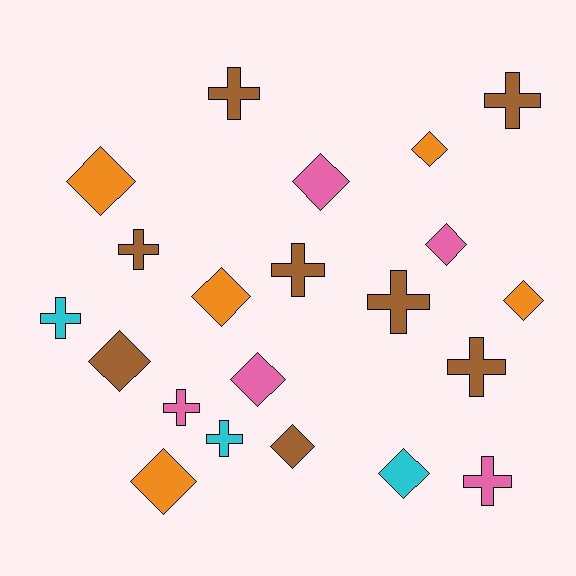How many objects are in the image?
There are 21 objects.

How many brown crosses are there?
There are 6 brown crosses.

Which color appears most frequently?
Brown, with 8 objects.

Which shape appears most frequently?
Diamond, with 11 objects.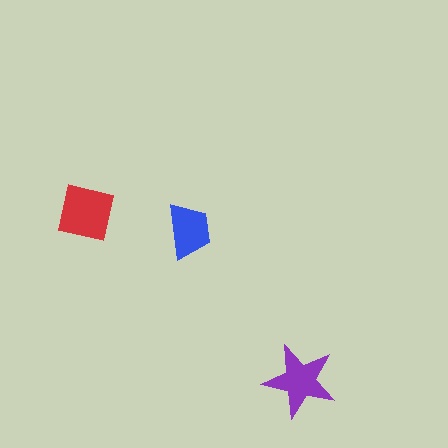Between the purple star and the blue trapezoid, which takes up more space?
The purple star.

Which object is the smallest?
The blue trapezoid.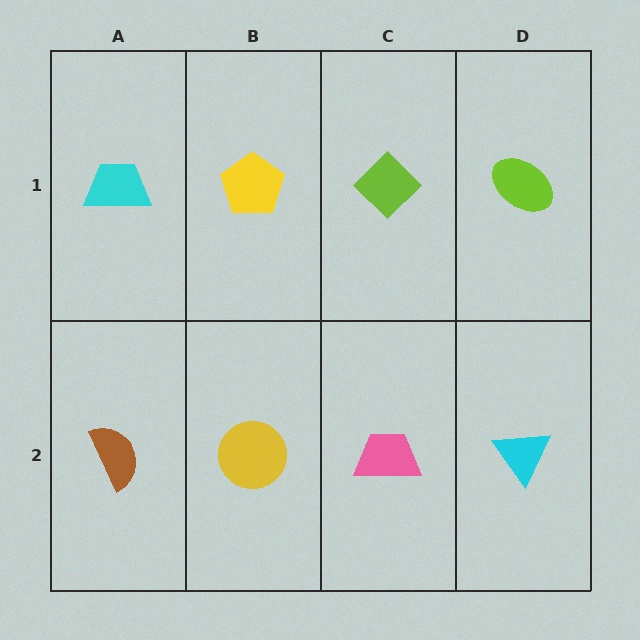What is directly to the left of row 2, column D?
A pink trapezoid.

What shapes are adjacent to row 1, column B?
A yellow circle (row 2, column B), a cyan trapezoid (row 1, column A), a lime diamond (row 1, column C).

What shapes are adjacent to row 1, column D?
A cyan triangle (row 2, column D), a lime diamond (row 1, column C).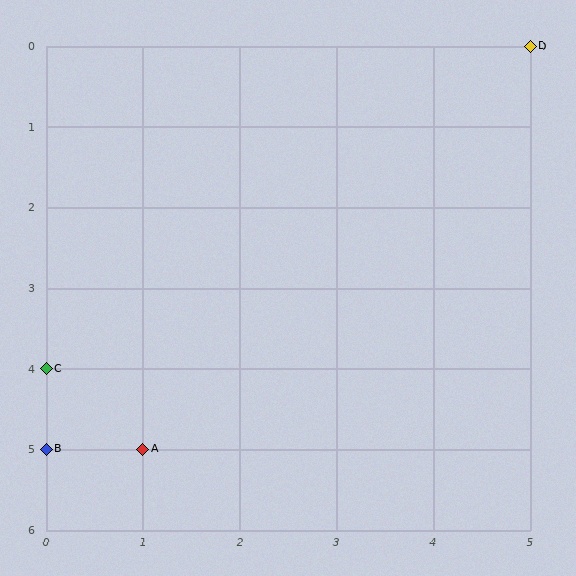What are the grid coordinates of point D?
Point D is at grid coordinates (5, 0).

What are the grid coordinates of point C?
Point C is at grid coordinates (0, 4).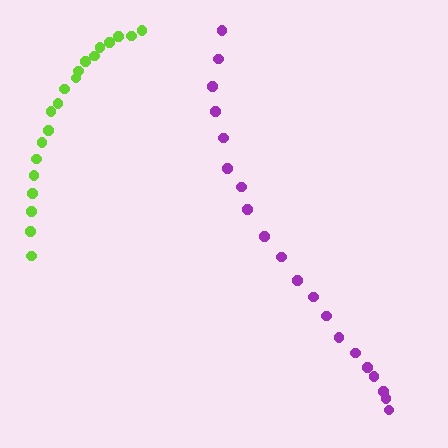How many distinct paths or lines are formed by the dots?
There are 2 distinct paths.